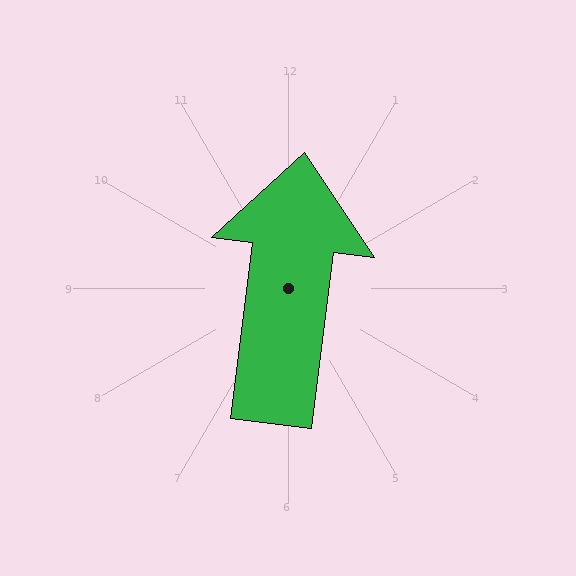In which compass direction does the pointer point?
North.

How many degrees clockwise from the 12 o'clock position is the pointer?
Approximately 7 degrees.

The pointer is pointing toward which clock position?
Roughly 12 o'clock.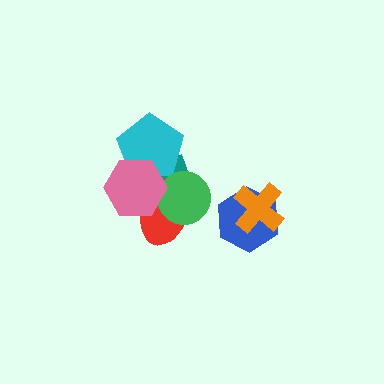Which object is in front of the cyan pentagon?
The pink hexagon is in front of the cyan pentagon.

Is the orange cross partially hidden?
No, no other shape covers it.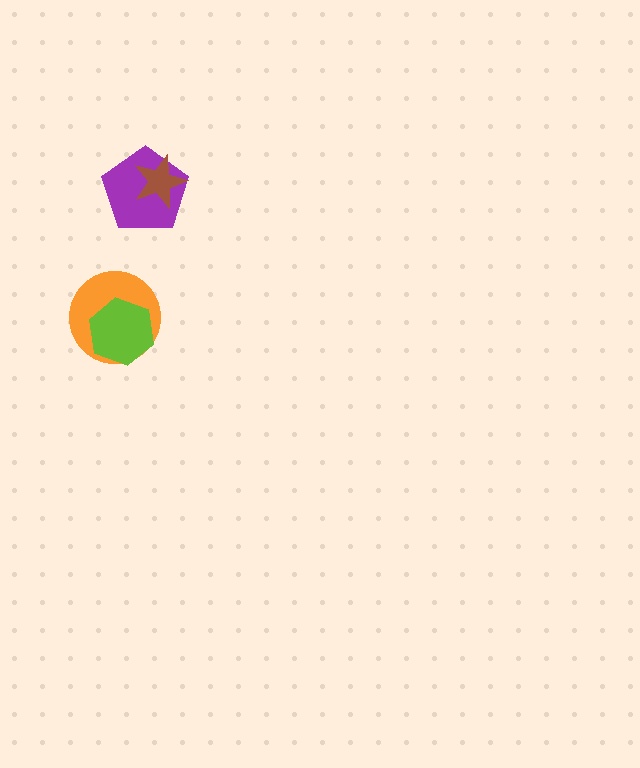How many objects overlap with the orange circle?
1 object overlaps with the orange circle.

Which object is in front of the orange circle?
The lime hexagon is in front of the orange circle.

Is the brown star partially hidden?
No, no other shape covers it.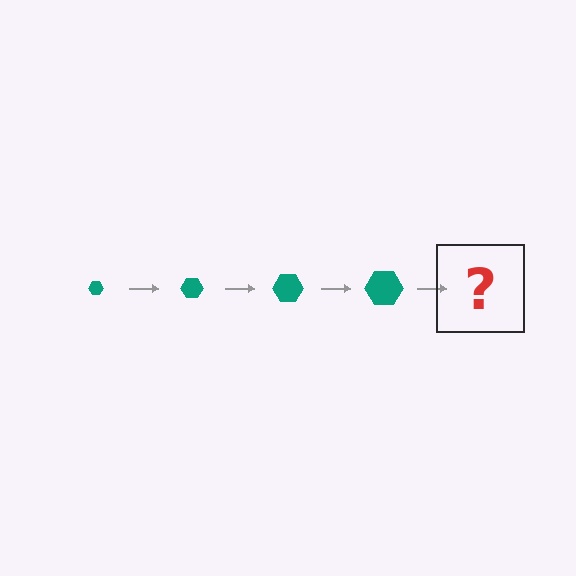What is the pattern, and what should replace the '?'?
The pattern is that the hexagon gets progressively larger each step. The '?' should be a teal hexagon, larger than the previous one.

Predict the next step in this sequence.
The next step is a teal hexagon, larger than the previous one.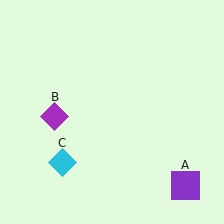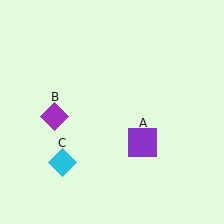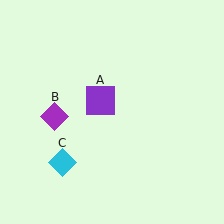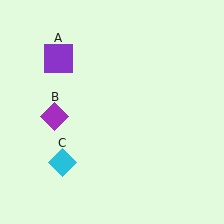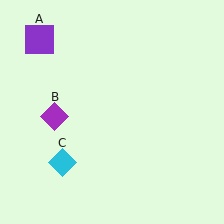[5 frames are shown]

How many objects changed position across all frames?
1 object changed position: purple square (object A).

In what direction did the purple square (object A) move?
The purple square (object A) moved up and to the left.